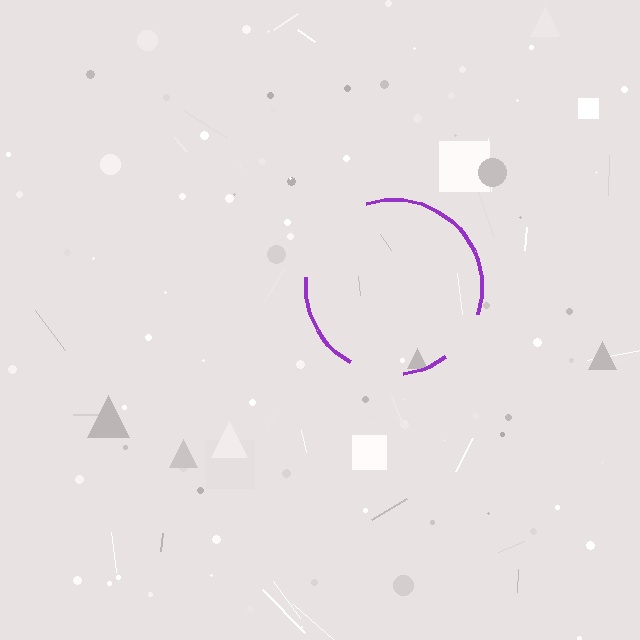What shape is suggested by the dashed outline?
The dashed outline suggests a circle.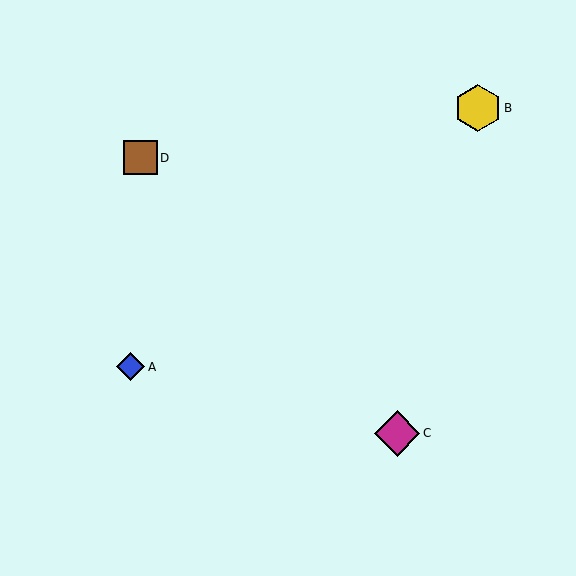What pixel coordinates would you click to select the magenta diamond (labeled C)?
Click at (397, 433) to select the magenta diamond C.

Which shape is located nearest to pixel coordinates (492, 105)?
The yellow hexagon (labeled B) at (478, 108) is nearest to that location.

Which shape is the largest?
The yellow hexagon (labeled B) is the largest.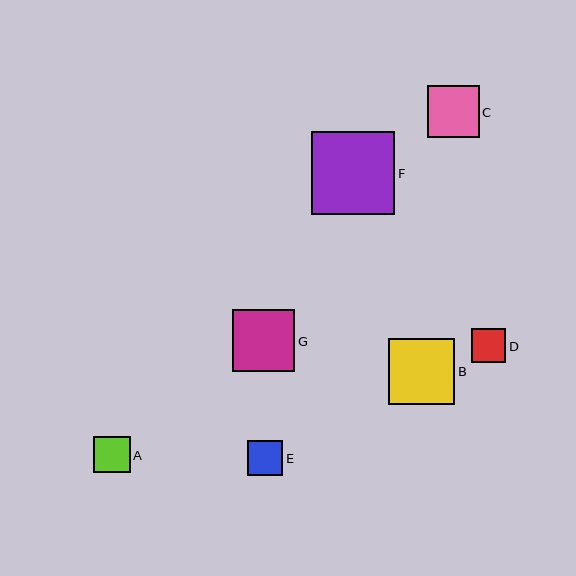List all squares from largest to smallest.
From largest to smallest: F, B, G, C, A, E, D.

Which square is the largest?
Square F is the largest with a size of approximately 83 pixels.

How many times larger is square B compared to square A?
Square B is approximately 1.8 times the size of square A.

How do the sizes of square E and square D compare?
Square E and square D are approximately the same size.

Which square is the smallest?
Square D is the smallest with a size of approximately 34 pixels.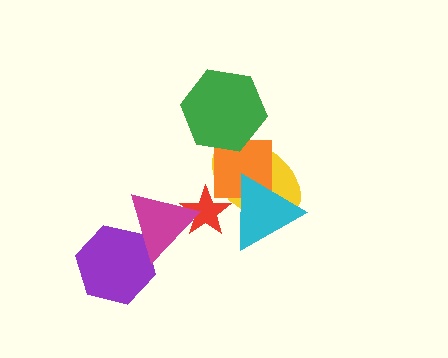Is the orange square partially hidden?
Yes, it is partially covered by another shape.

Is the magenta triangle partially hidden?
No, no other shape covers it.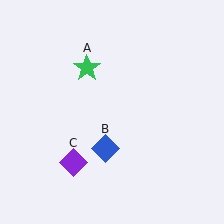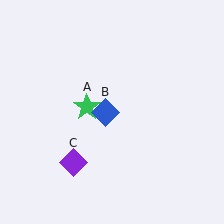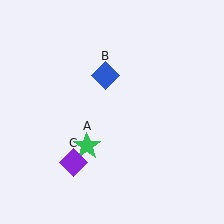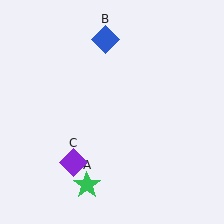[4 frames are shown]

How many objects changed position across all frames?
2 objects changed position: green star (object A), blue diamond (object B).